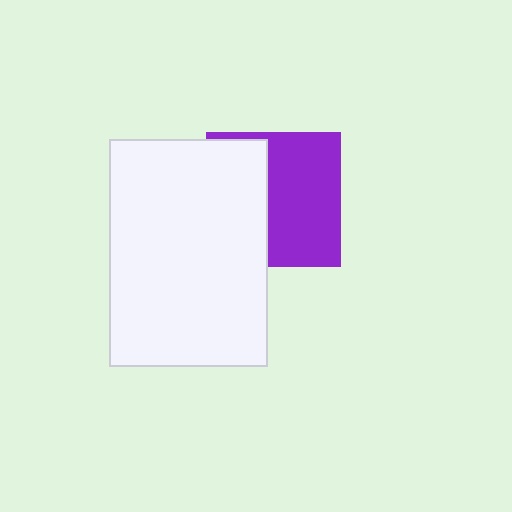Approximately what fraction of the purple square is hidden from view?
Roughly 43% of the purple square is hidden behind the white rectangle.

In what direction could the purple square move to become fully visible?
The purple square could move right. That would shift it out from behind the white rectangle entirely.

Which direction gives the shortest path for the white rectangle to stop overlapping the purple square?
Moving left gives the shortest separation.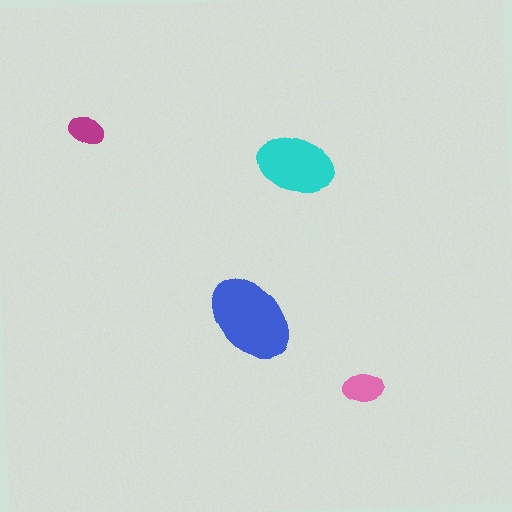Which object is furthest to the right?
The pink ellipse is rightmost.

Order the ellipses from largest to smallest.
the blue one, the cyan one, the pink one, the magenta one.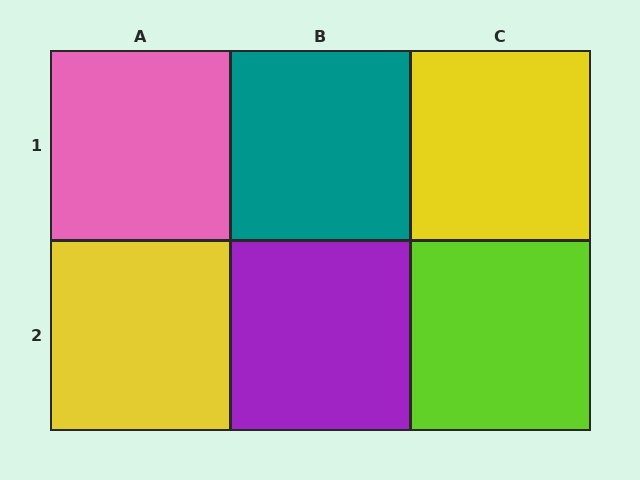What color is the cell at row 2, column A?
Yellow.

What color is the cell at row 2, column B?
Purple.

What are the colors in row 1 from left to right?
Pink, teal, yellow.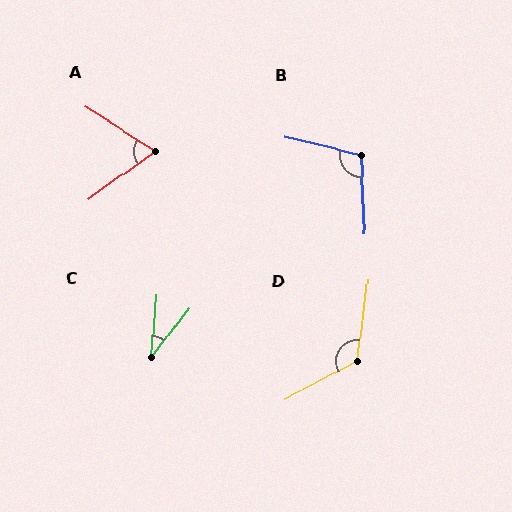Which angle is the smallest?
C, at approximately 32 degrees.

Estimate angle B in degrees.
Approximately 107 degrees.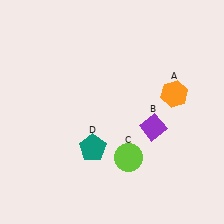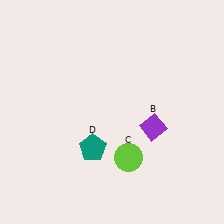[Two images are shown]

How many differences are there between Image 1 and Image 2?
There is 1 difference between the two images.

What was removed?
The orange hexagon (A) was removed in Image 2.